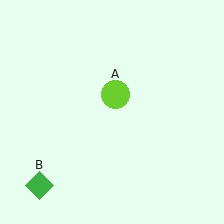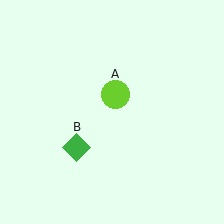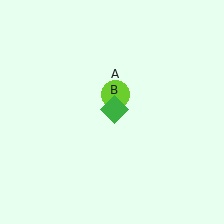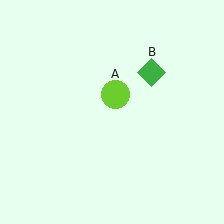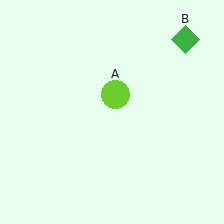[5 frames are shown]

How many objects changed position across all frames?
1 object changed position: green diamond (object B).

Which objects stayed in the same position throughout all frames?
Lime circle (object A) remained stationary.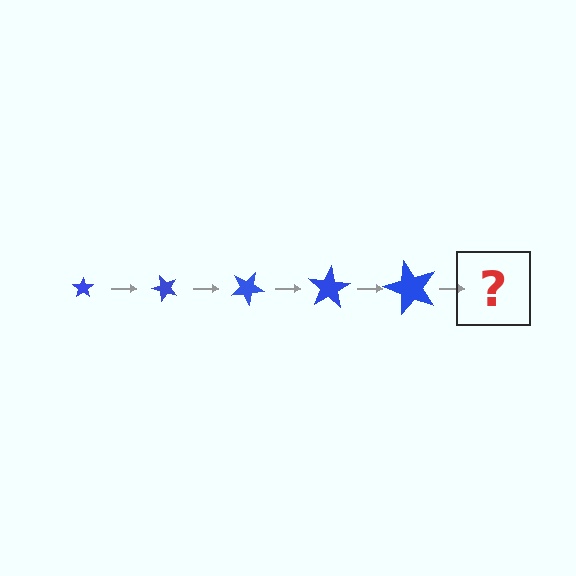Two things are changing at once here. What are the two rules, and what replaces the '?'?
The two rules are that the star grows larger each step and it rotates 50 degrees each step. The '?' should be a star, larger than the previous one and rotated 250 degrees from the start.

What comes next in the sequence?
The next element should be a star, larger than the previous one and rotated 250 degrees from the start.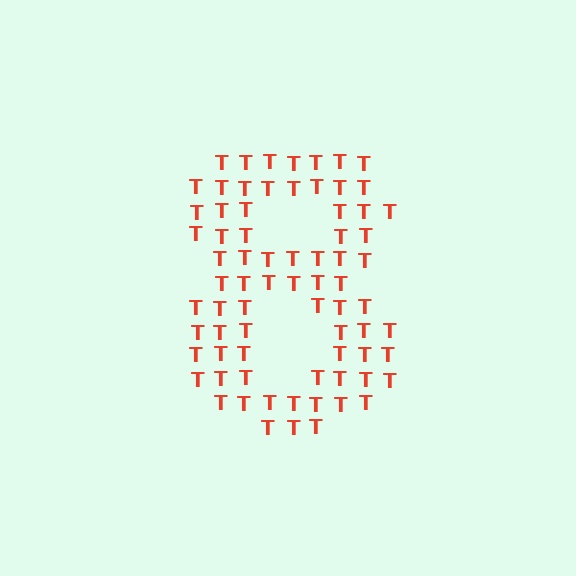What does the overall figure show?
The overall figure shows the digit 8.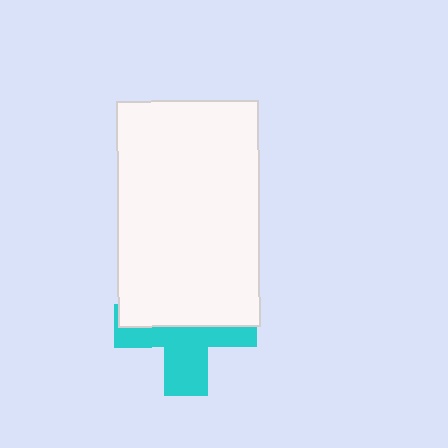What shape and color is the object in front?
The object in front is a white rectangle.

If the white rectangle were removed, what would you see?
You would see the complete cyan cross.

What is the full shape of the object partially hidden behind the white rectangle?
The partially hidden object is a cyan cross.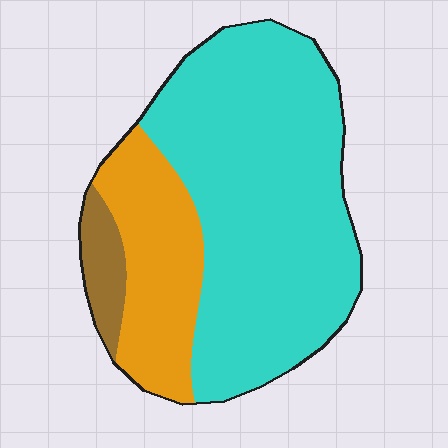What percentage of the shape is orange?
Orange covers about 25% of the shape.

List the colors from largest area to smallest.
From largest to smallest: cyan, orange, brown.